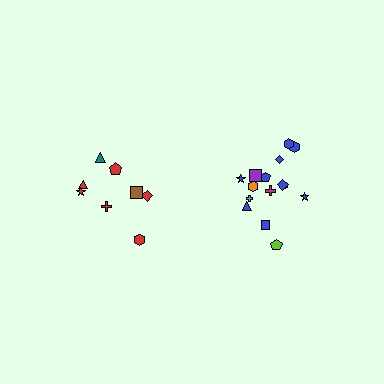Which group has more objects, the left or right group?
The right group.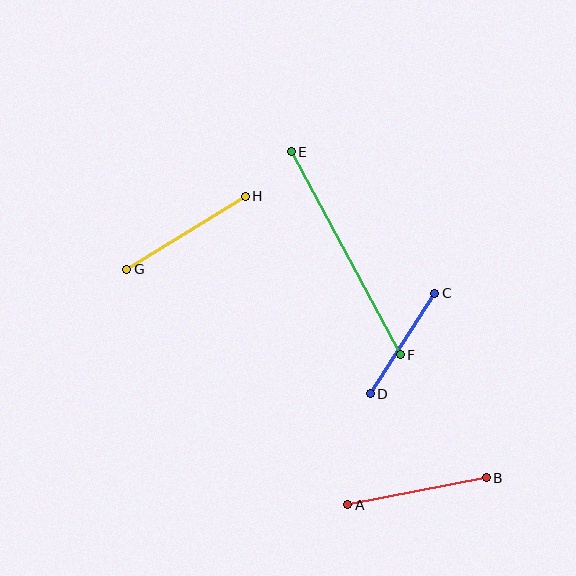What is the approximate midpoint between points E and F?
The midpoint is at approximately (346, 253) pixels.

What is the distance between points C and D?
The distance is approximately 120 pixels.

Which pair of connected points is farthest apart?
Points E and F are farthest apart.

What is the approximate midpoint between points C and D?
The midpoint is at approximately (403, 343) pixels.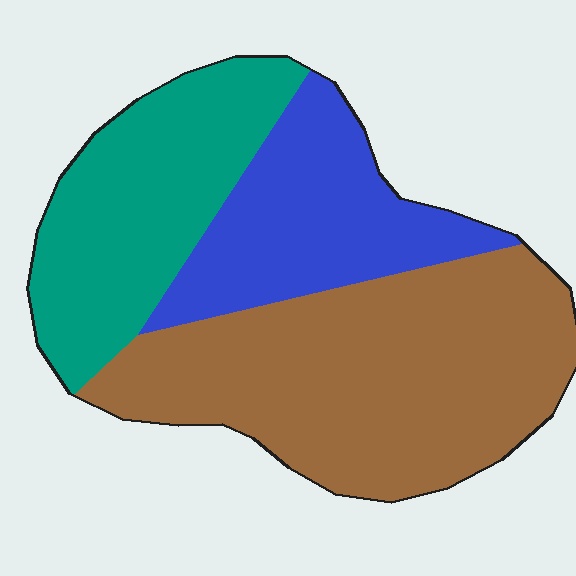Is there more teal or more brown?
Brown.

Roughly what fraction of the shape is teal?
Teal takes up about one quarter (1/4) of the shape.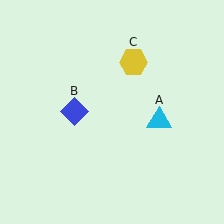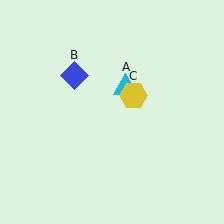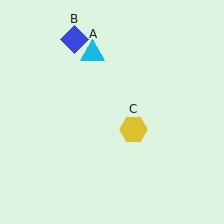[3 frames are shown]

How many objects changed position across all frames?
3 objects changed position: cyan triangle (object A), blue diamond (object B), yellow hexagon (object C).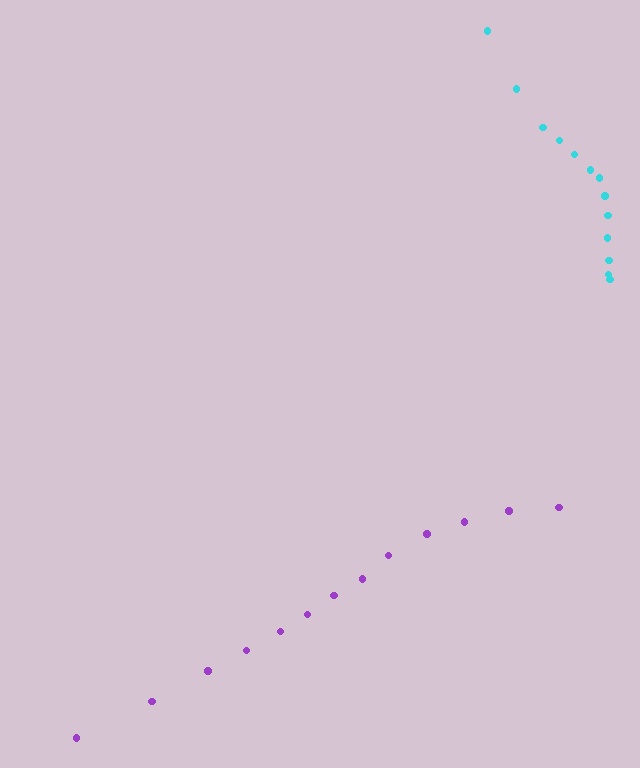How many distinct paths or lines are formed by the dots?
There are 2 distinct paths.